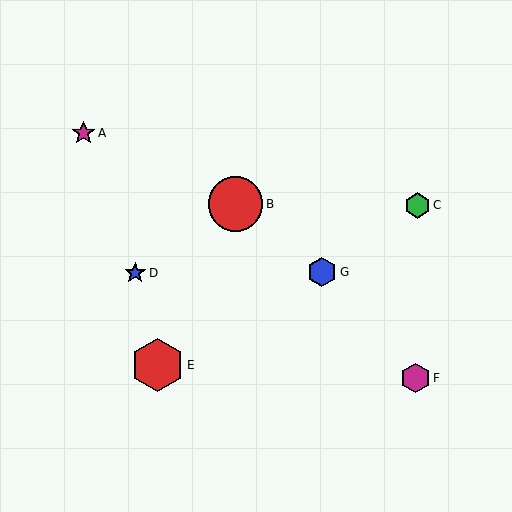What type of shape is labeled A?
Shape A is a magenta star.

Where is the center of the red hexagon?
The center of the red hexagon is at (158, 365).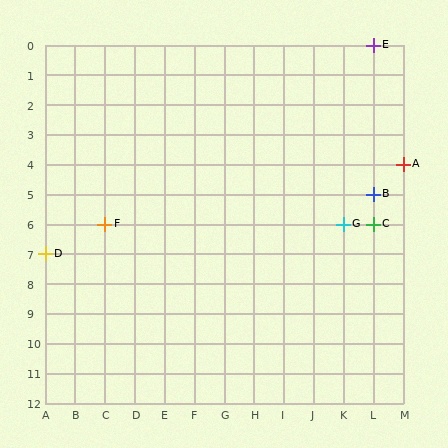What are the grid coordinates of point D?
Point D is at grid coordinates (A, 7).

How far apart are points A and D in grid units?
Points A and D are 12 columns and 3 rows apart (about 12.4 grid units diagonally).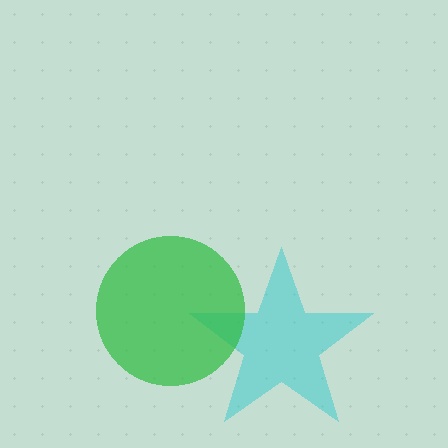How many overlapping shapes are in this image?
There are 2 overlapping shapes in the image.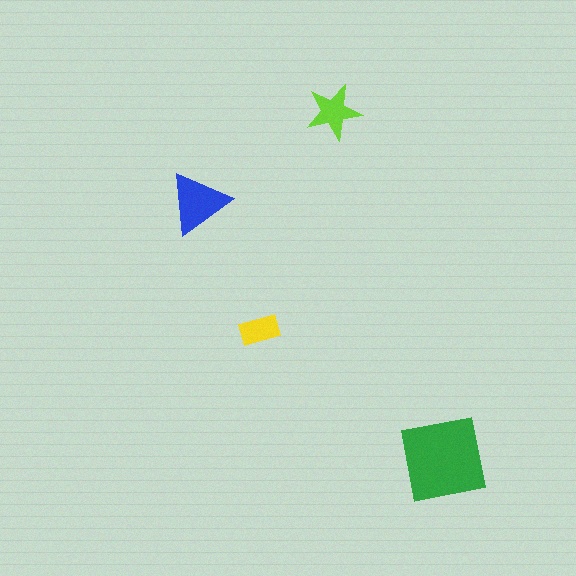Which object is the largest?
The green square.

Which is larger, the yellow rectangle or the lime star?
The lime star.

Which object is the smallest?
The yellow rectangle.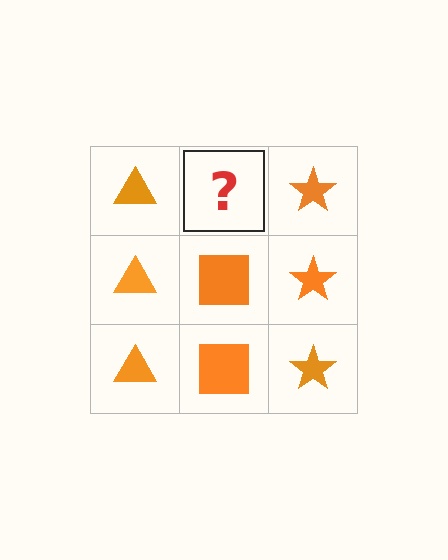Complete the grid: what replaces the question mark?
The question mark should be replaced with an orange square.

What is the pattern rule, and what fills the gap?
The rule is that each column has a consistent shape. The gap should be filled with an orange square.